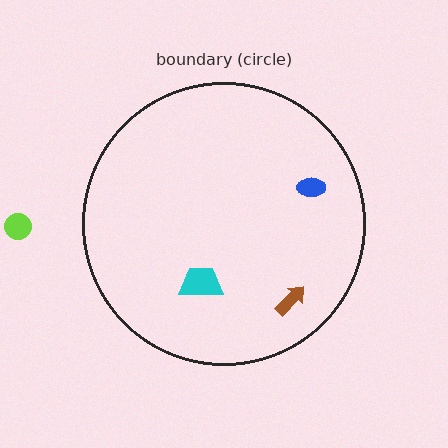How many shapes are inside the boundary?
3 inside, 1 outside.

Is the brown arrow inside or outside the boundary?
Inside.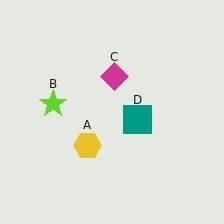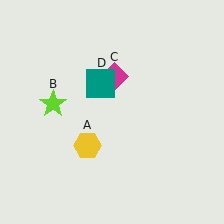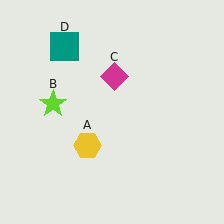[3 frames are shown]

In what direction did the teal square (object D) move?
The teal square (object D) moved up and to the left.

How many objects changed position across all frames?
1 object changed position: teal square (object D).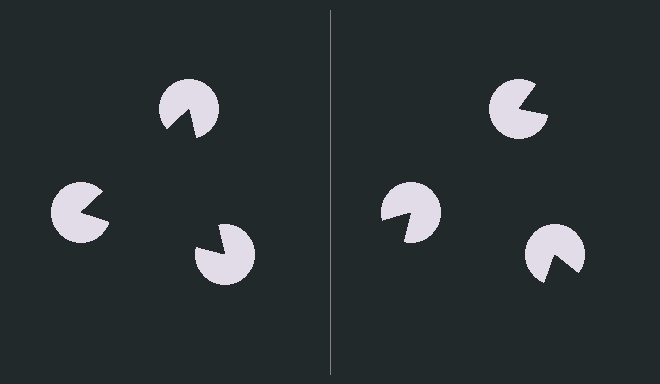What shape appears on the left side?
An illusory triangle.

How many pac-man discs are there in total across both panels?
6 — 3 on each side.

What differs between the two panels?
The pac-man discs are positioned identically on both sides; only the wedge orientations differ. On the left they align to a triangle; on the right they are misaligned.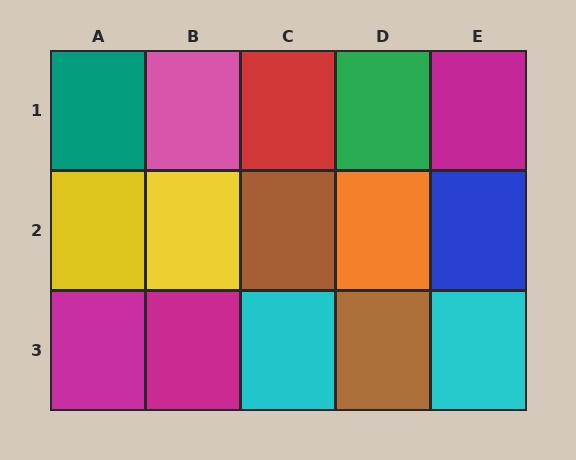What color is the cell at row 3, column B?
Magenta.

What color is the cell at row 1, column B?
Pink.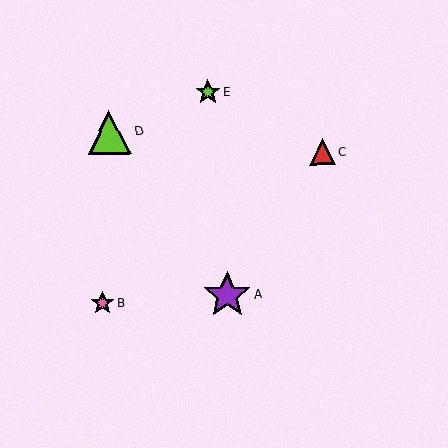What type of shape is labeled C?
Shape C is a red triangle.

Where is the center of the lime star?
The center of the lime star is at (208, 92).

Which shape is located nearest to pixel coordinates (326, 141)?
The red triangle (labeled C) at (322, 152) is nearest to that location.